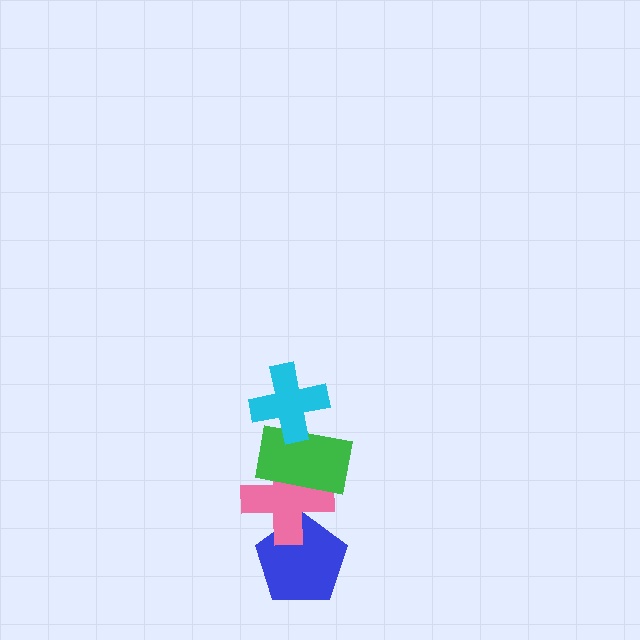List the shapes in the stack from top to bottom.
From top to bottom: the cyan cross, the green rectangle, the pink cross, the blue pentagon.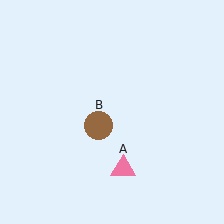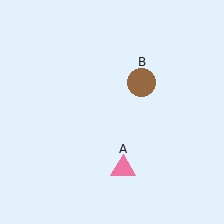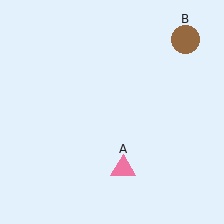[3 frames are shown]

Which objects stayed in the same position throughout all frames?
Pink triangle (object A) remained stationary.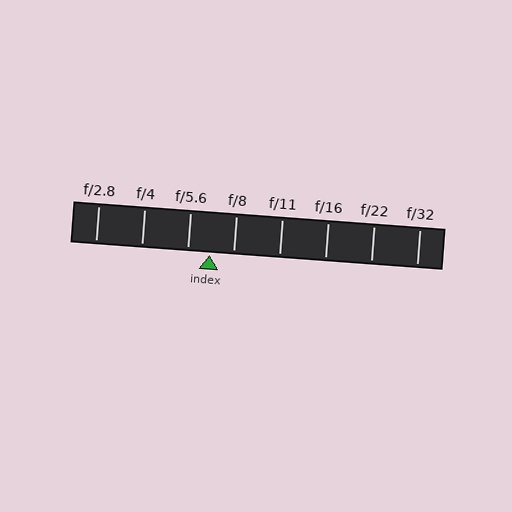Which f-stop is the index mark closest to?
The index mark is closest to f/5.6.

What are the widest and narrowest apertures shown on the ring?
The widest aperture shown is f/2.8 and the narrowest is f/32.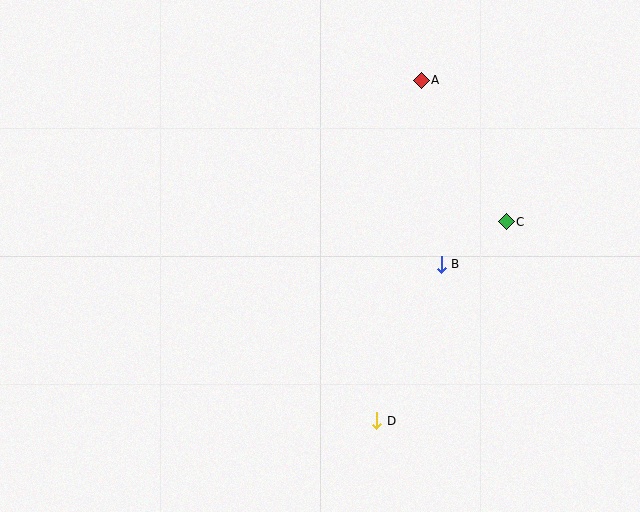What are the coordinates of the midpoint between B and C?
The midpoint between B and C is at (474, 243).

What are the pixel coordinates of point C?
Point C is at (506, 222).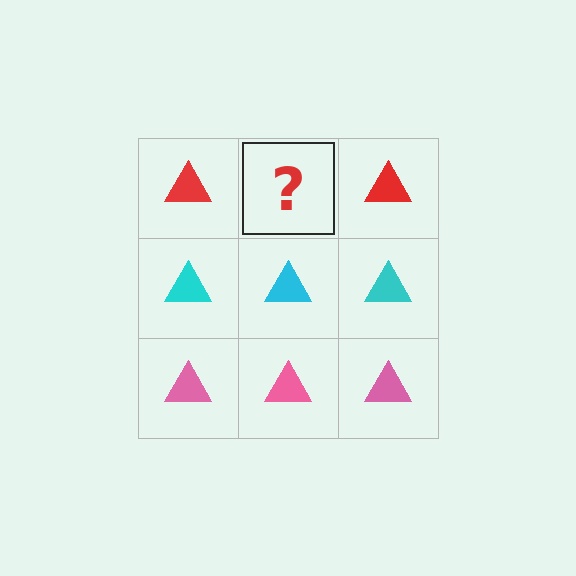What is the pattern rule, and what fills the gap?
The rule is that each row has a consistent color. The gap should be filled with a red triangle.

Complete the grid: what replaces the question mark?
The question mark should be replaced with a red triangle.